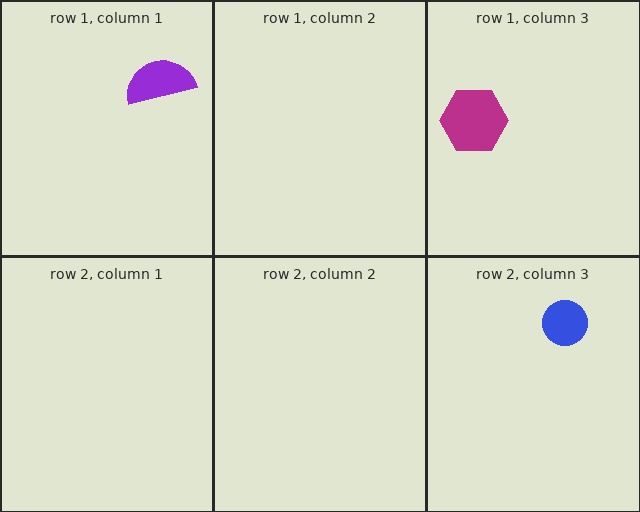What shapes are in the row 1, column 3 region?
The magenta hexagon.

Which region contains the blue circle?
The row 2, column 3 region.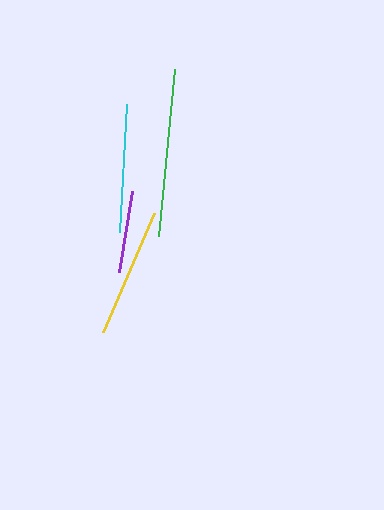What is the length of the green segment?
The green segment is approximately 168 pixels long.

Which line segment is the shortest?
The purple line is the shortest at approximately 83 pixels.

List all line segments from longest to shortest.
From longest to shortest: green, yellow, cyan, purple.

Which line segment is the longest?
The green line is the longest at approximately 168 pixels.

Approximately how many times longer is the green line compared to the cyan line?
The green line is approximately 1.3 times the length of the cyan line.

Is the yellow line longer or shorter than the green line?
The green line is longer than the yellow line.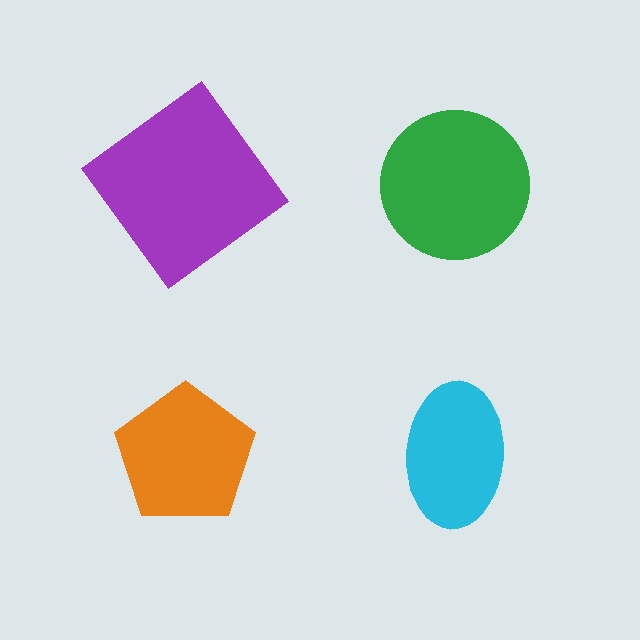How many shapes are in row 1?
2 shapes.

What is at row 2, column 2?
A cyan ellipse.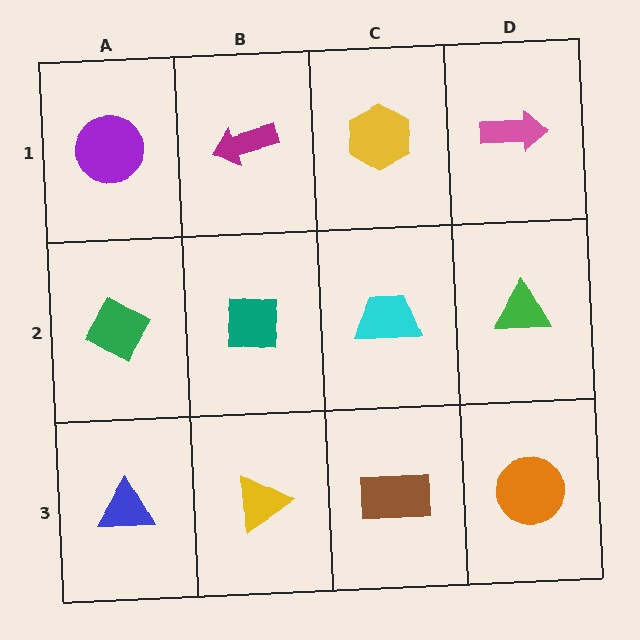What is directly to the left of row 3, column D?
A brown rectangle.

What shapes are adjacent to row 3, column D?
A green triangle (row 2, column D), a brown rectangle (row 3, column C).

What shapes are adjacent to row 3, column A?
A green diamond (row 2, column A), a yellow triangle (row 3, column B).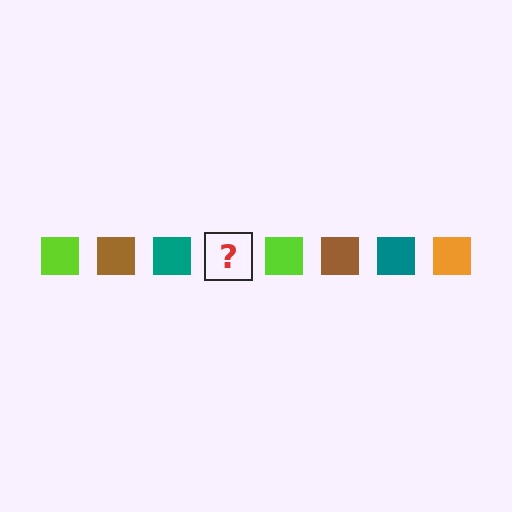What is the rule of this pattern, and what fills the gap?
The rule is that the pattern cycles through lime, brown, teal, orange squares. The gap should be filled with an orange square.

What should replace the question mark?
The question mark should be replaced with an orange square.